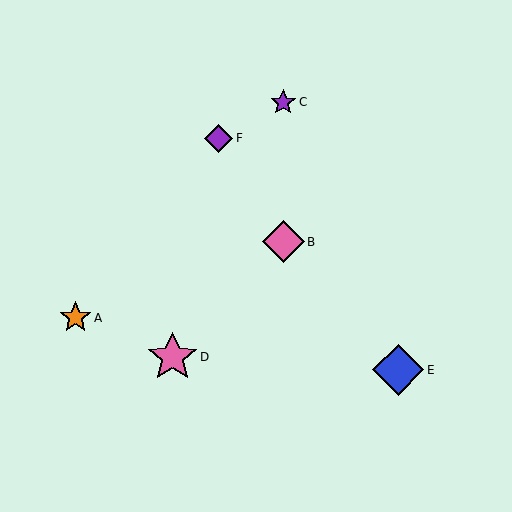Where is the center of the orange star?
The center of the orange star is at (75, 318).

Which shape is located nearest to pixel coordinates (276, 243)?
The pink diamond (labeled B) at (283, 242) is nearest to that location.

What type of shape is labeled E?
Shape E is a blue diamond.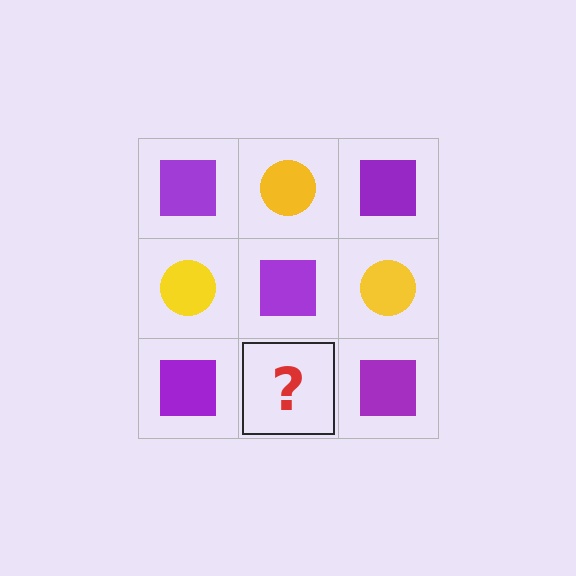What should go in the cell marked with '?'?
The missing cell should contain a yellow circle.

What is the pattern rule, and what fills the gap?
The rule is that it alternates purple square and yellow circle in a checkerboard pattern. The gap should be filled with a yellow circle.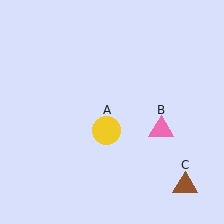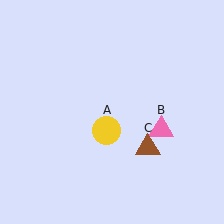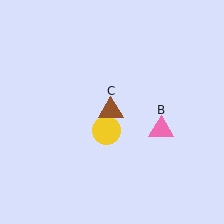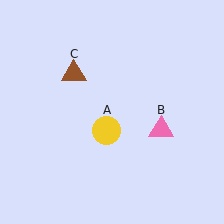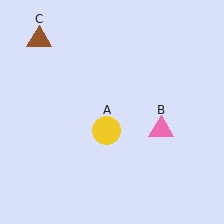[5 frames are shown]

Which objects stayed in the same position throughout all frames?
Yellow circle (object A) and pink triangle (object B) remained stationary.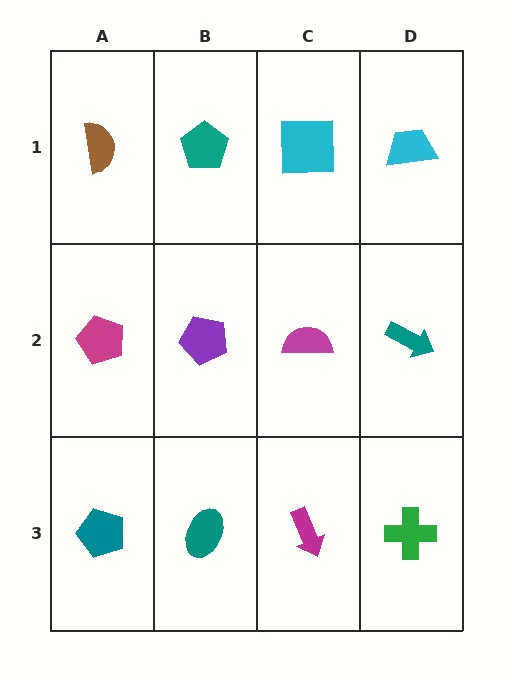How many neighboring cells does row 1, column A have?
2.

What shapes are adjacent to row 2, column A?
A brown semicircle (row 1, column A), a teal pentagon (row 3, column A), a purple pentagon (row 2, column B).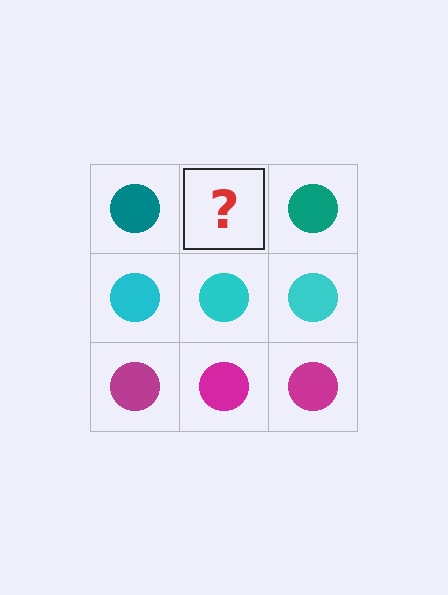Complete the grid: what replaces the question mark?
The question mark should be replaced with a teal circle.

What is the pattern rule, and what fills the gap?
The rule is that each row has a consistent color. The gap should be filled with a teal circle.